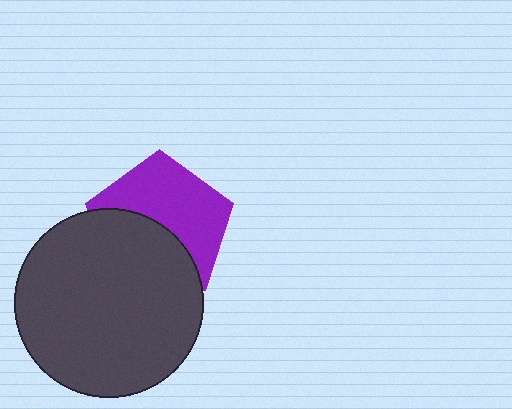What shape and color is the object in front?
The object in front is a dark gray circle.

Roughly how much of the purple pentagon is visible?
About half of it is visible (roughly 54%).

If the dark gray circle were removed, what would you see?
You would see the complete purple pentagon.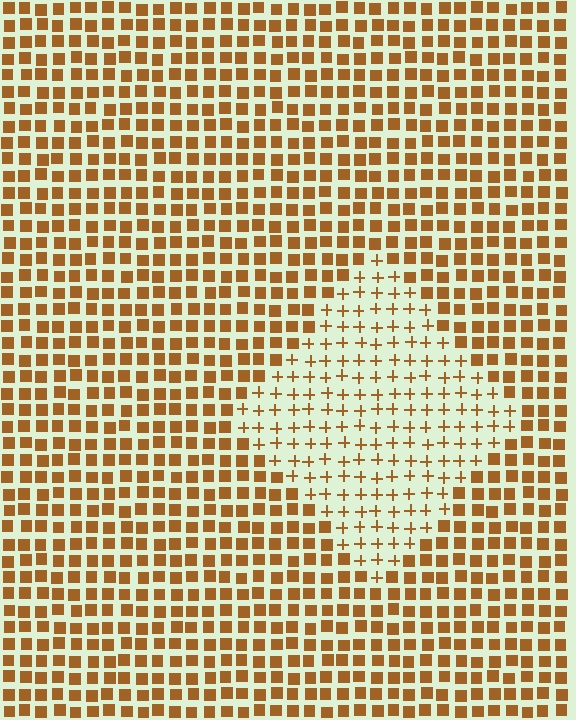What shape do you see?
I see a diamond.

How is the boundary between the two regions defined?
The boundary is defined by a change in element shape: plus signs inside vs. squares outside. All elements share the same color and spacing.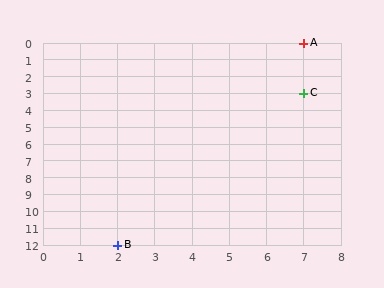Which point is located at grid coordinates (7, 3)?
Point C is at (7, 3).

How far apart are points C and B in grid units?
Points C and B are 5 columns and 9 rows apart (about 10.3 grid units diagonally).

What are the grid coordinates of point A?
Point A is at grid coordinates (7, 0).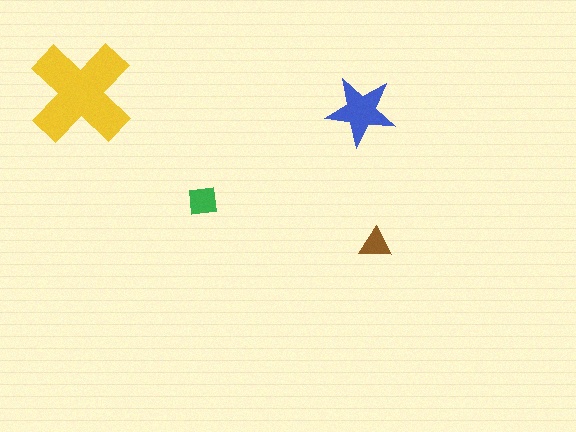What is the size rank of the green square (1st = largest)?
3rd.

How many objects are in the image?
There are 4 objects in the image.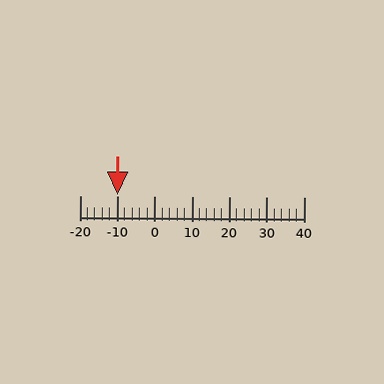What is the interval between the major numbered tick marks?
The major tick marks are spaced 10 units apart.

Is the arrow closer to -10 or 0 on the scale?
The arrow is closer to -10.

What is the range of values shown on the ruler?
The ruler shows values from -20 to 40.